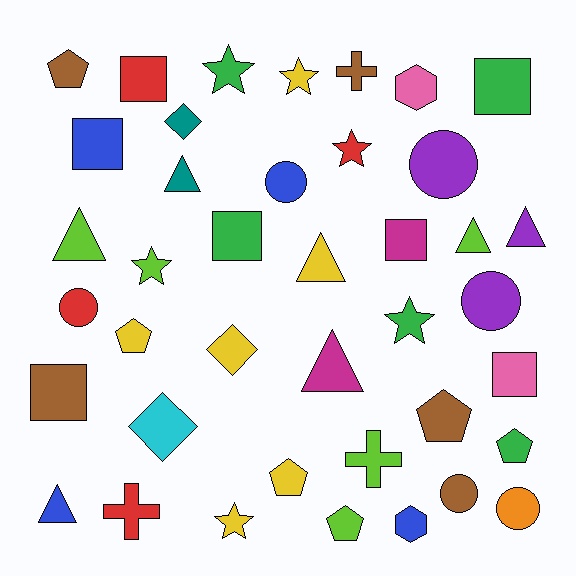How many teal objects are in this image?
There are 2 teal objects.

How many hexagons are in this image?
There are 2 hexagons.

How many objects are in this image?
There are 40 objects.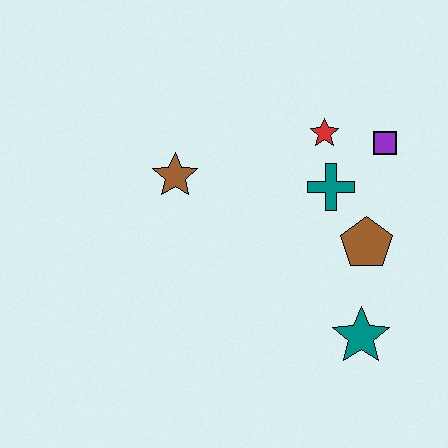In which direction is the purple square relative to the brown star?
The purple square is to the right of the brown star.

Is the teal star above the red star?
No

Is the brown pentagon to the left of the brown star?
No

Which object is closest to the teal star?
The brown pentagon is closest to the teal star.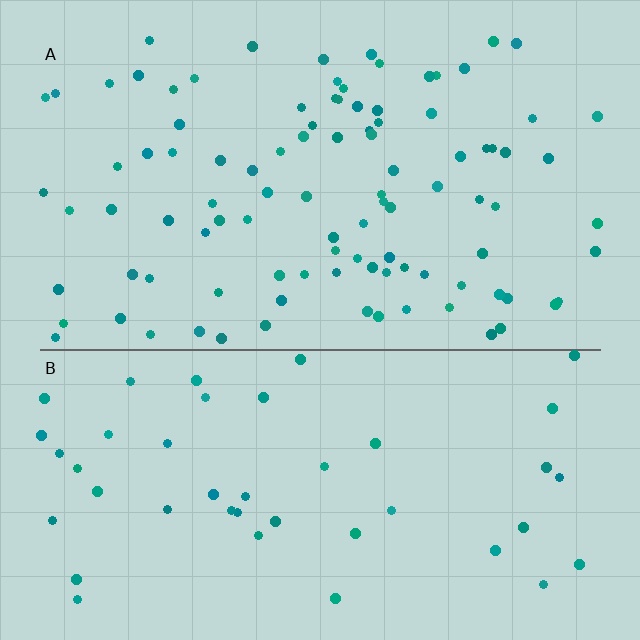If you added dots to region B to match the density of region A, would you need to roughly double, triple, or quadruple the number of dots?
Approximately double.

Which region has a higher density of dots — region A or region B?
A (the top).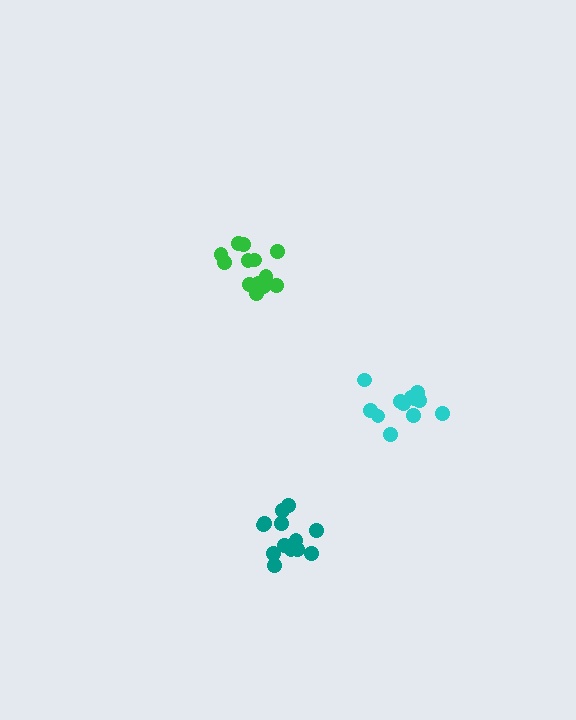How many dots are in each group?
Group 1: 12 dots, Group 2: 13 dots, Group 3: 13 dots (38 total).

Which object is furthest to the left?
The green cluster is leftmost.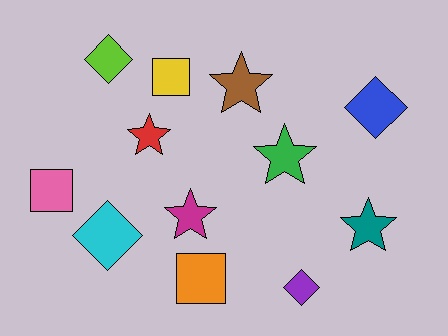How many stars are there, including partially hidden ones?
There are 5 stars.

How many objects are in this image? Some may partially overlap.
There are 12 objects.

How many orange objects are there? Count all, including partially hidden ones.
There is 1 orange object.